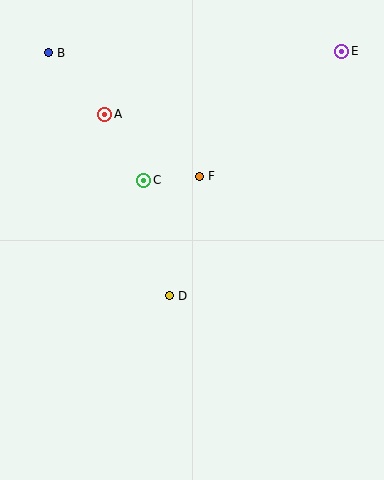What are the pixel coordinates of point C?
Point C is at (144, 180).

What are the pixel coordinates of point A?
Point A is at (105, 115).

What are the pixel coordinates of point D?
Point D is at (169, 296).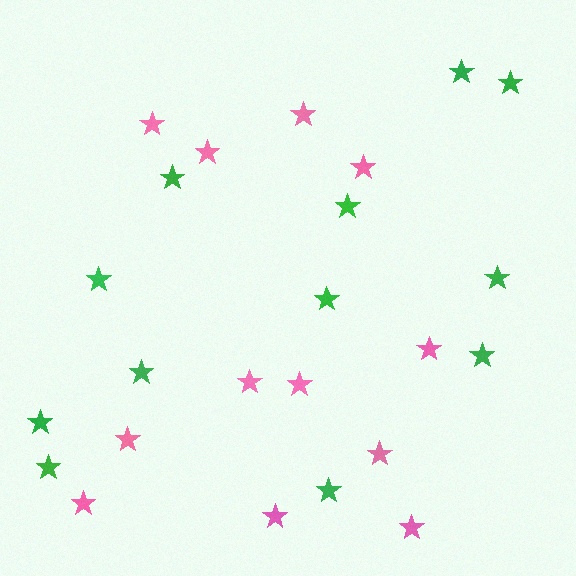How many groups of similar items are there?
There are 2 groups: one group of pink stars (12) and one group of green stars (12).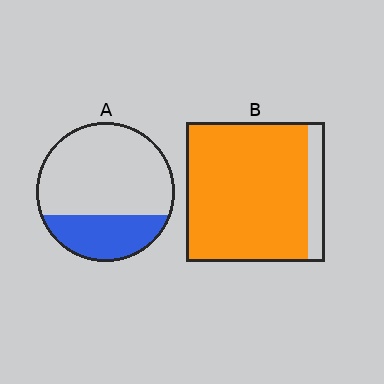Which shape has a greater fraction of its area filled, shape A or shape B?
Shape B.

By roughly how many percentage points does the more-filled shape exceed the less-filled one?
By roughly 60 percentage points (B over A).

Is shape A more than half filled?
No.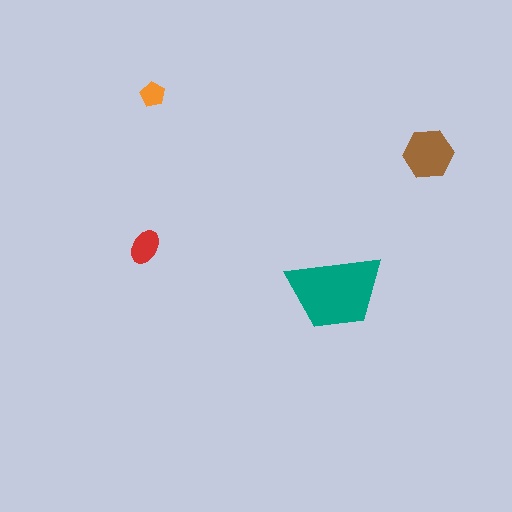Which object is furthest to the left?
The red ellipse is leftmost.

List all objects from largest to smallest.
The teal trapezoid, the brown hexagon, the red ellipse, the orange pentagon.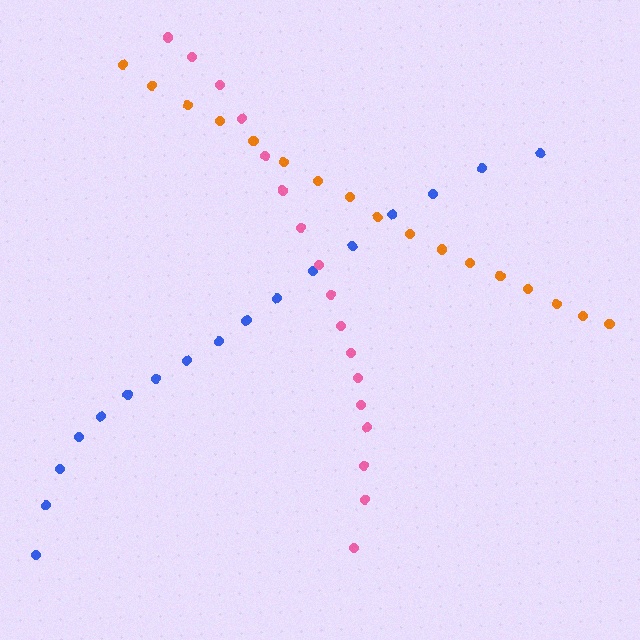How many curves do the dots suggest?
There are 3 distinct paths.